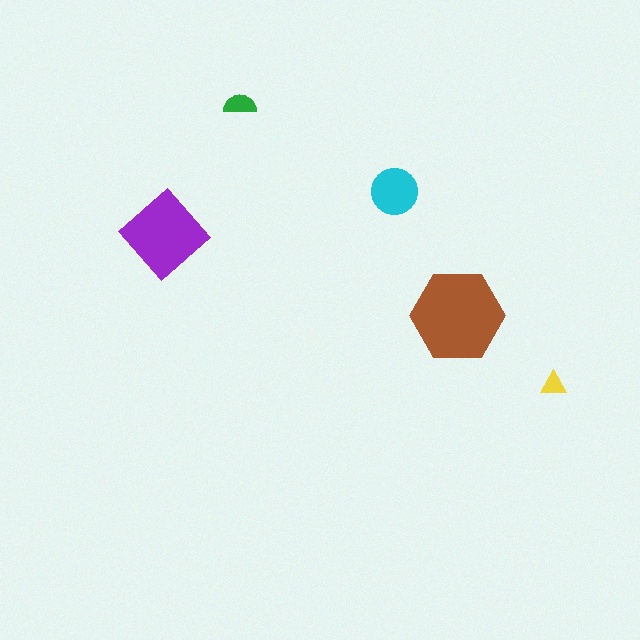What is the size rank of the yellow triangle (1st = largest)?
5th.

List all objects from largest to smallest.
The brown hexagon, the purple diamond, the cyan circle, the green semicircle, the yellow triangle.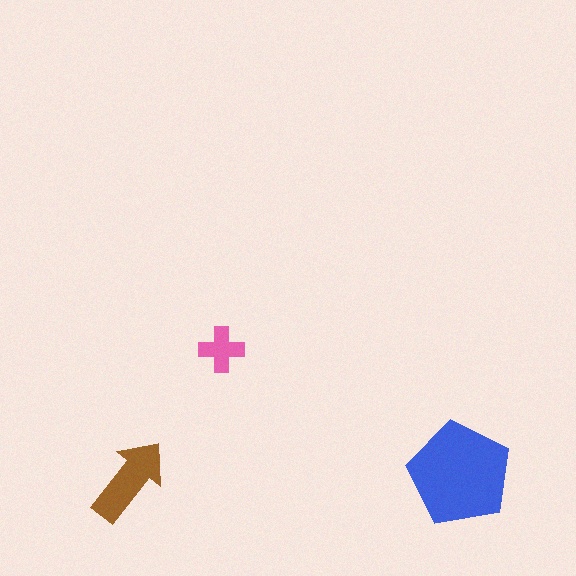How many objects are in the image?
There are 3 objects in the image.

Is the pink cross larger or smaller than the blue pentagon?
Smaller.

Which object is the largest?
The blue pentagon.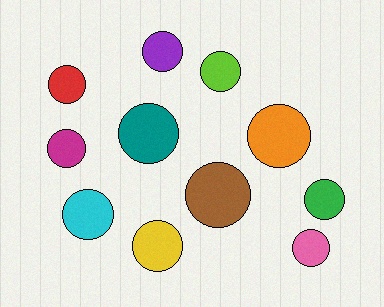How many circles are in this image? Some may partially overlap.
There are 11 circles.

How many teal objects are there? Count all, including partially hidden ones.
There is 1 teal object.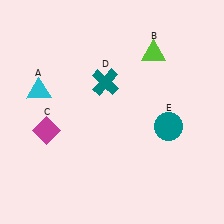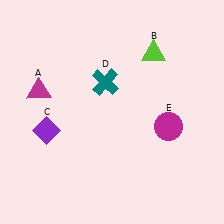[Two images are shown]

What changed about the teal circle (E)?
In Image 1, E is teal. In Image 2, it changed to magenta.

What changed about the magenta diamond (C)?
In Image 1, C is magenta. In Image 2, it changed to purple.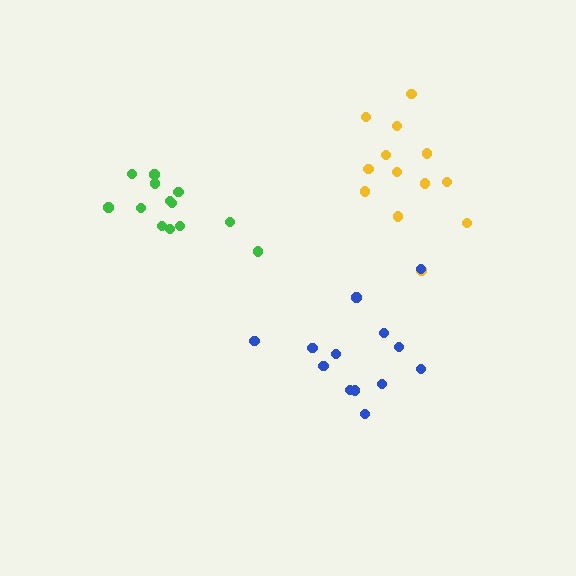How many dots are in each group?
Group 1: 13 dots, Group 2: 13 dots, Group 3: 13 dots (39 total).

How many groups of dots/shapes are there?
There are 3 groups.